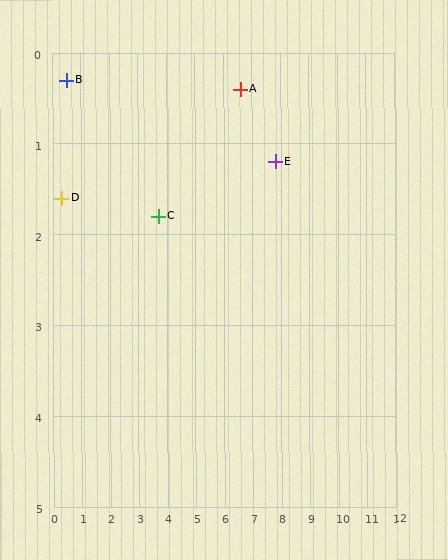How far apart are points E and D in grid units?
Points E and D are about 7.5 grid units apart.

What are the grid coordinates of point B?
Point B is at approximately (0.5, 0.3).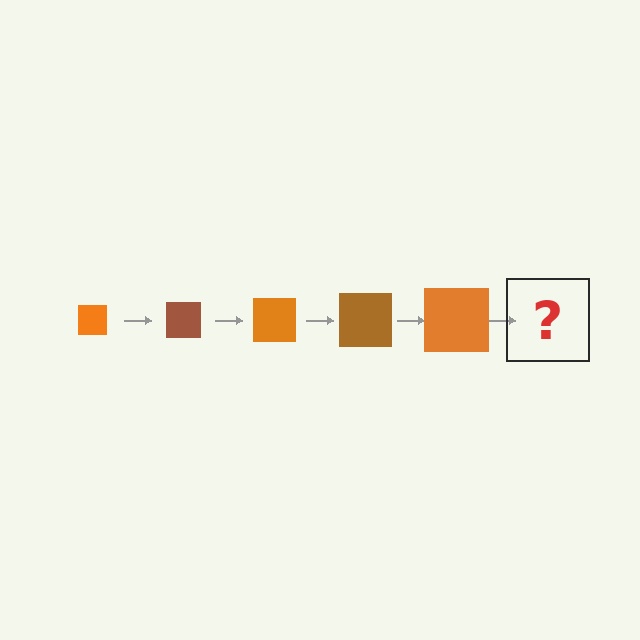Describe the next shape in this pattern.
It should be a brown square, larger than the previous one.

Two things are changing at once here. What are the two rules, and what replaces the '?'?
The two rules are that the square grows larger each step and the color cycles through orange and brown. The '?' should be a brown square, larger than the previous one.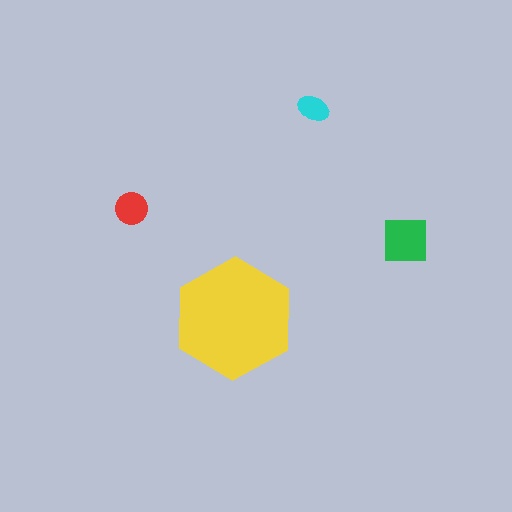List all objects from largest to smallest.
The yellow hexagon, the green square, the red circle, the cyan ellipse.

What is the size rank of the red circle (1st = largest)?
3rd.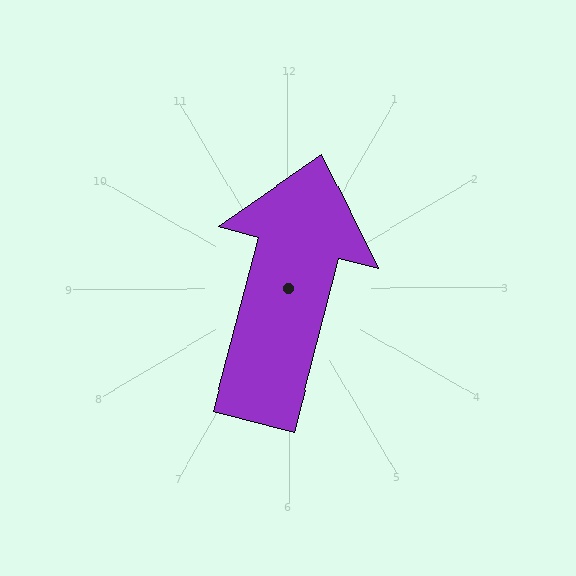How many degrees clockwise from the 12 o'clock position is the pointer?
Approximately 15 degrees.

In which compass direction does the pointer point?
North.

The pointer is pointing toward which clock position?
Roughly 12 o'clock.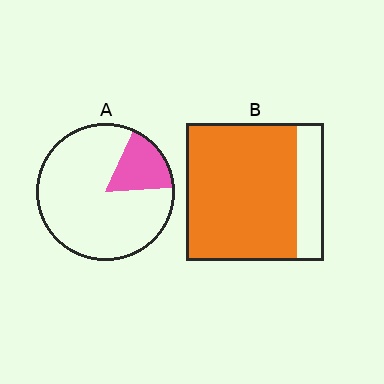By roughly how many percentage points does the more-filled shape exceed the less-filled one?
By roughly 65 percentage points (B over A).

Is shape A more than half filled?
No.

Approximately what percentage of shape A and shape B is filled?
A is approximately 15% and B is approximately 80%.